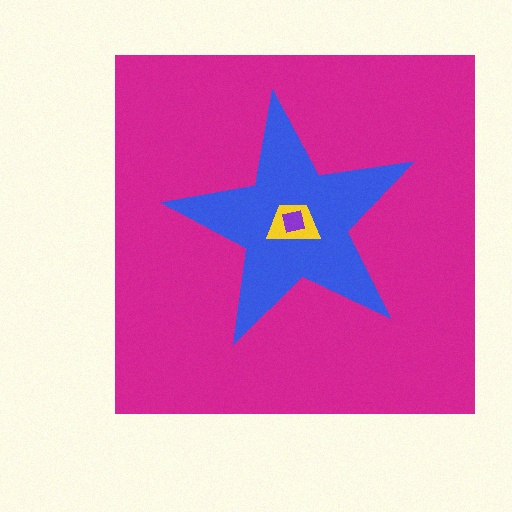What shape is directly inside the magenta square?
The blue star.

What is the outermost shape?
The magenta square.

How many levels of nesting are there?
4.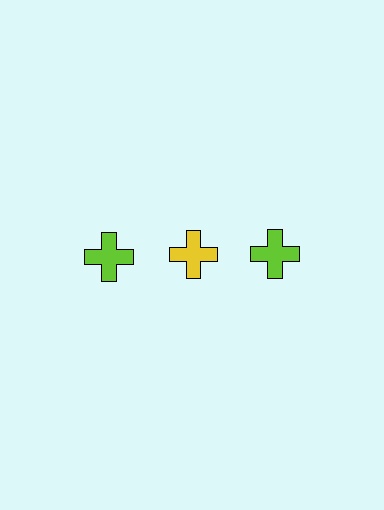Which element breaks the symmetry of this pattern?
The yellow cross in the top row, second from left column breaks the symmetry. All other shapes are lime crosses.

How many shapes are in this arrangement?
There are 3 shapes arranged in a grid pattern.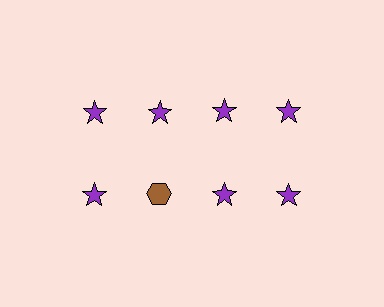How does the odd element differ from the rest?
It differs in both color (brown instead of purple) and shape (hexagon instead of star).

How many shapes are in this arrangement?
There are 8 shapes arranged in a grid pattern.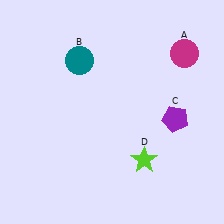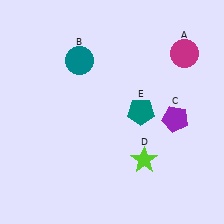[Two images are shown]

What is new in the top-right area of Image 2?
A teal pentagon (E) was added in the top-right area of Image 2.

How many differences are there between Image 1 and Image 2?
There is 1 difference between the two images.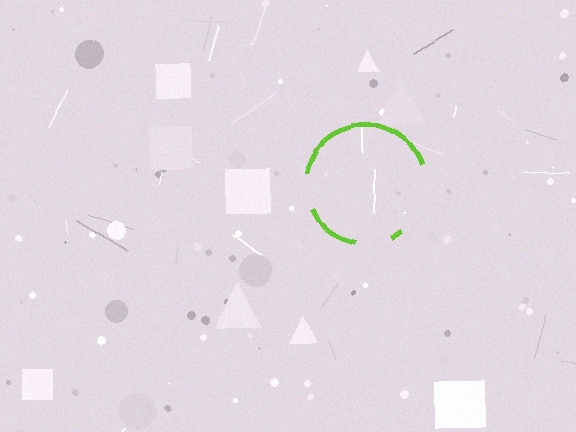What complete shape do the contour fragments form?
The contour fragments form a circle.